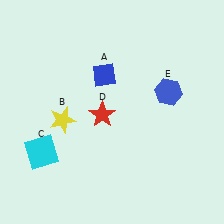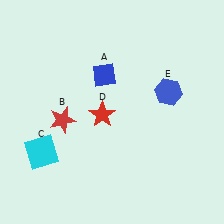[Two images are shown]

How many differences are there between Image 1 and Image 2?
There is 1 difference between the two images.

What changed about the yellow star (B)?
In Image 1, B is yellow. In Image 2, it changed to red.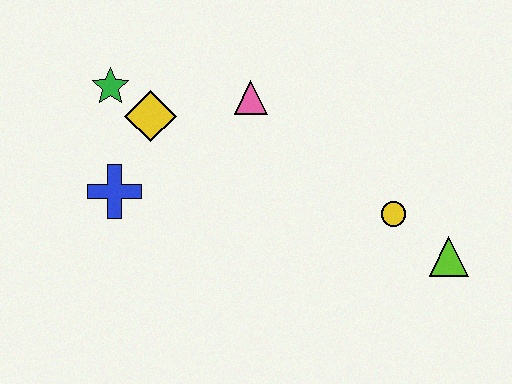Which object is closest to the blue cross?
The yellow diamond is closest to the blue cross.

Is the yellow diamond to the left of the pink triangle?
Yes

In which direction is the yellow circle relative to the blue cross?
The yellow circle is to the right of the blue cross.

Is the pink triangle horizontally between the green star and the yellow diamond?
No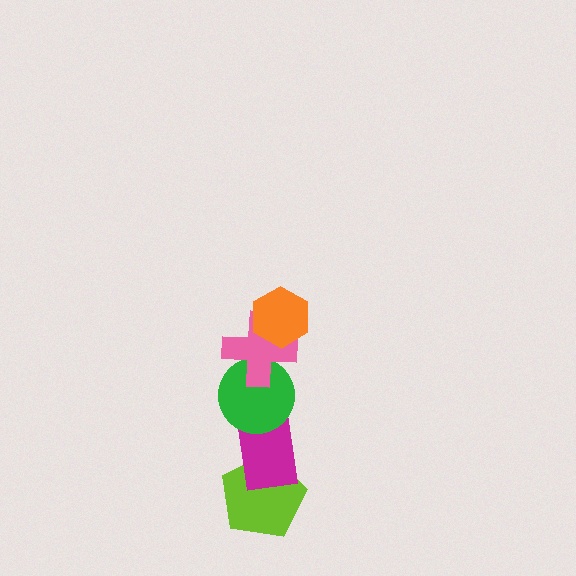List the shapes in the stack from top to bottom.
From top to bottom: the orange hexagon, the pink cross, the green circle, the magenta rectangle, the lime pentagon.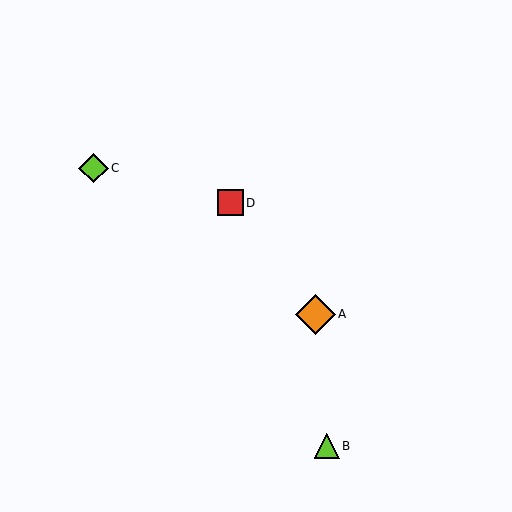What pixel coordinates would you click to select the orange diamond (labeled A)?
Click at (315, 314) to select the orange diamond A.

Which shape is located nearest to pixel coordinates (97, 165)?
The lime diamond (labeled C) at (93, 168) is nearest to that location.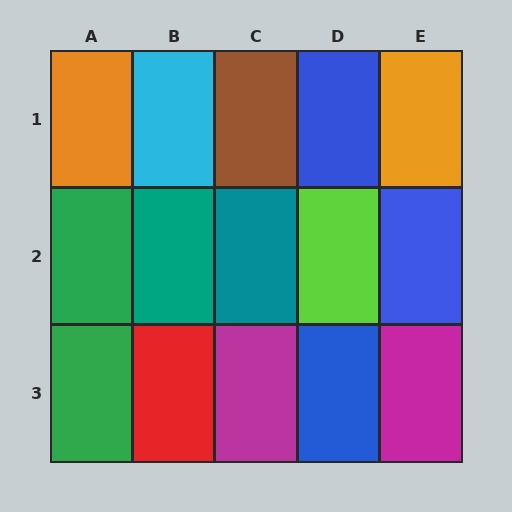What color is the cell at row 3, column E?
Magenta.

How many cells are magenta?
2 cells are magenta.